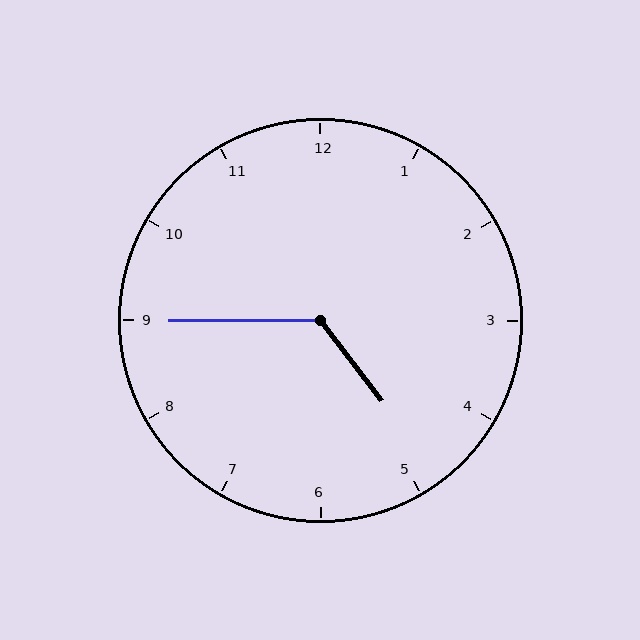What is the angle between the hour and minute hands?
Approximately 128 degrees.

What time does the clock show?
4:45.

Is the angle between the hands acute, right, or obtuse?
It is obtuse.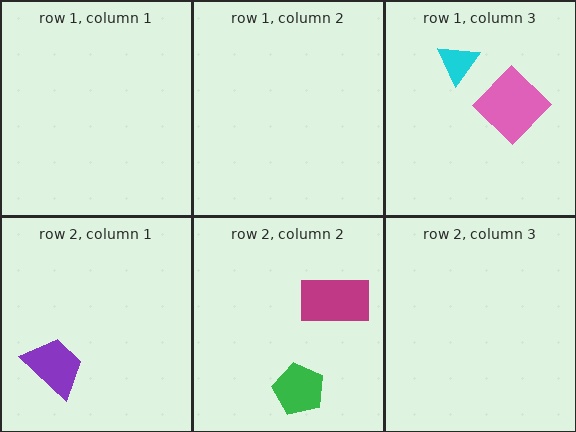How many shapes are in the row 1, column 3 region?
2.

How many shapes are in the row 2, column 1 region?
1.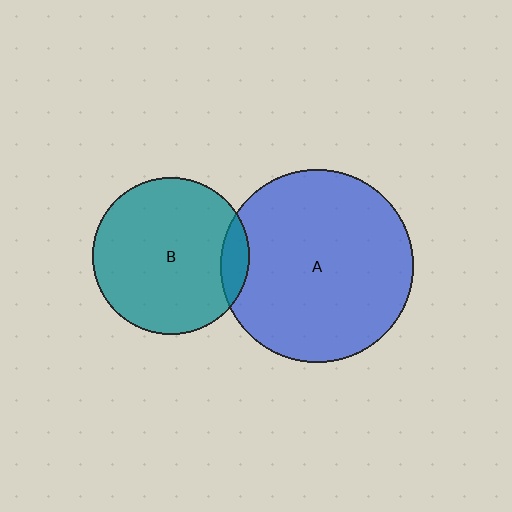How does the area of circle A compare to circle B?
Approximately 1.5 times.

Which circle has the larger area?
Circle A (blue).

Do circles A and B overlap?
Yes.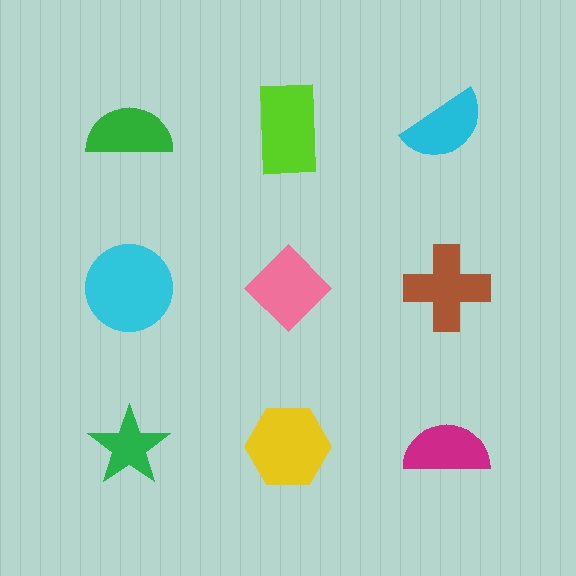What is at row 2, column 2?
A pink diamond.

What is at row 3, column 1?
A green star.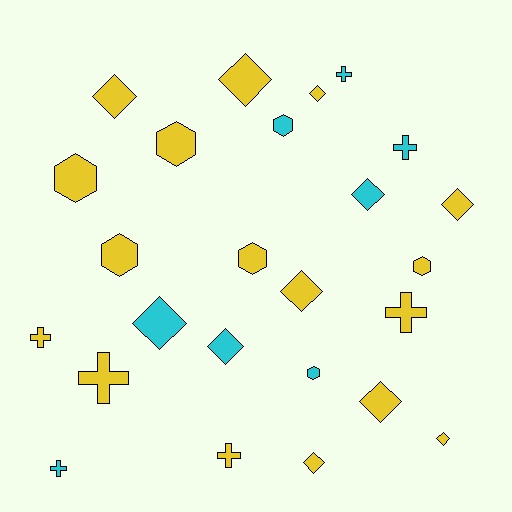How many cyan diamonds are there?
There are 3 cyan diamonds.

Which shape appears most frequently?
Diamond, with 11 objects.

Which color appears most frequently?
Yellow, with 17 objects.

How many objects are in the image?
There are 25 objects.